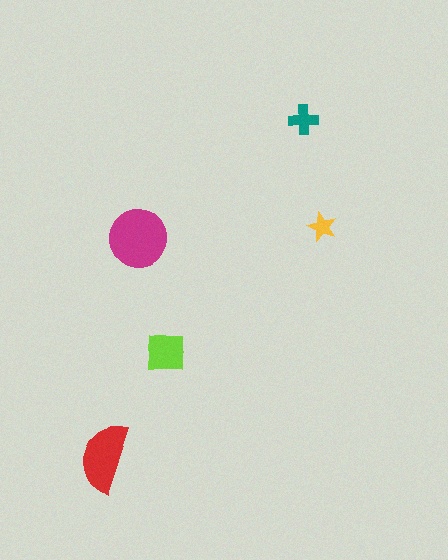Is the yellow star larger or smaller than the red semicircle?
Smaller.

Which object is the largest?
The magenta circle.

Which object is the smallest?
The yellow star.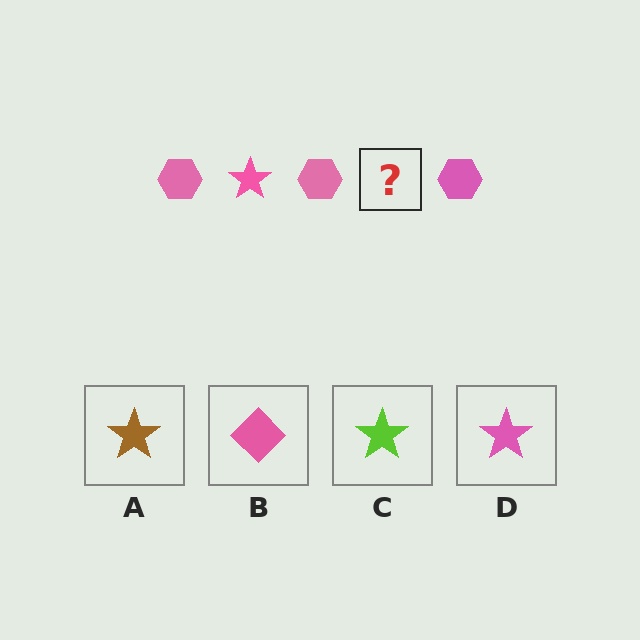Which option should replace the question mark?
Option D.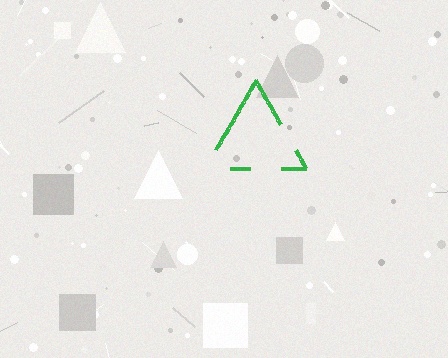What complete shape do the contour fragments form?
The contour fragments form a triangle.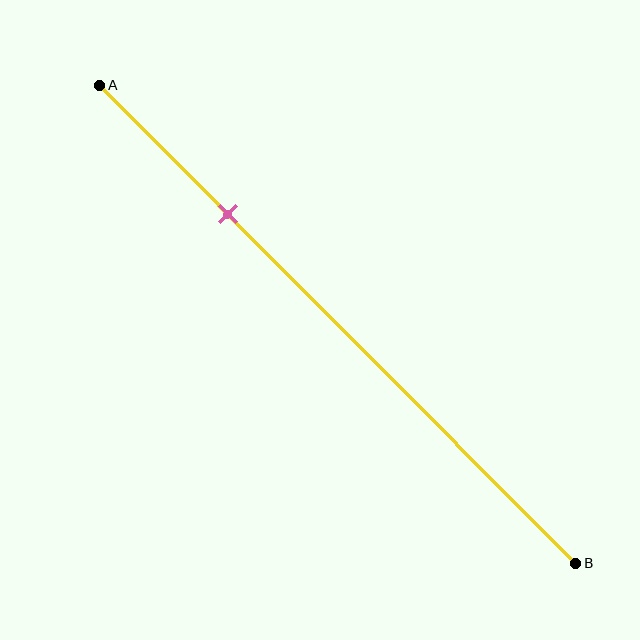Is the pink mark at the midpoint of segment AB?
No, the mark is at about 25% from A, not at the 50% midpoint.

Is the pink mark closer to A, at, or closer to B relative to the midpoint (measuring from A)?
The pink mark is closer to point A than the midpoint of segment AB.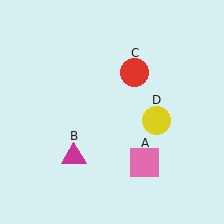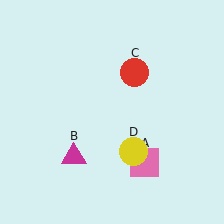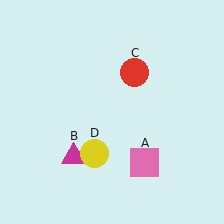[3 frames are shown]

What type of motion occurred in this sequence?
The yellow circle (object D) rotated clockwise around the center of the scene.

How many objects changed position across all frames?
1 object changed position: yellow circle (object D).